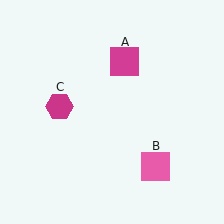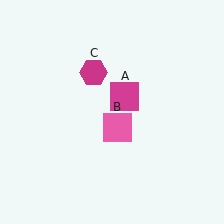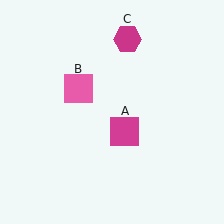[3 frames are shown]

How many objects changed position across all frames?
3 objects changed position: magenta square (object A), pink square (object B), magenta hexagon (object C).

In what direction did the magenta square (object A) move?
The magenta square (object A) moved down.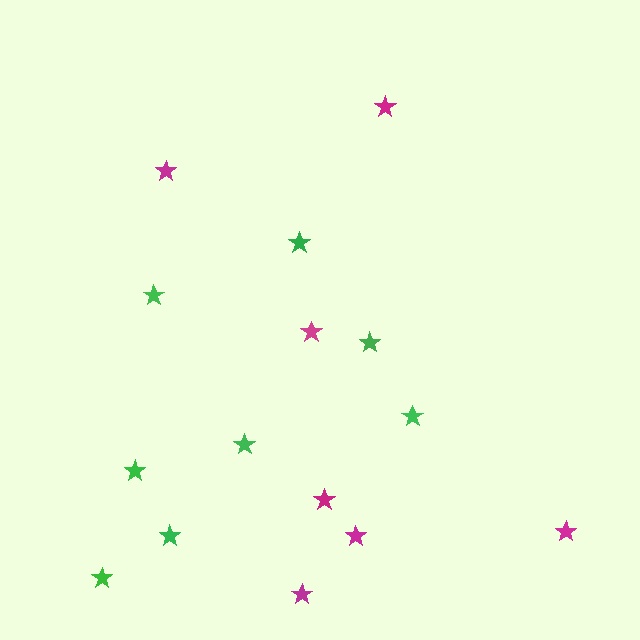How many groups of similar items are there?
There are 2 groups: one group of magenta stars (7) and one group of green stars (8).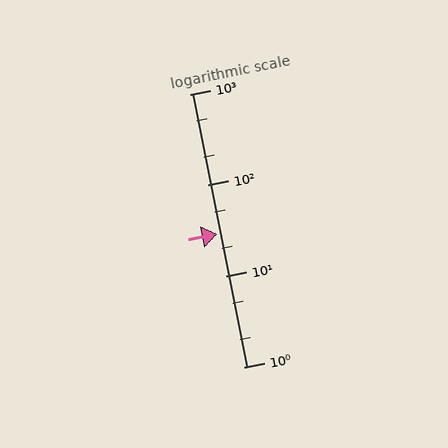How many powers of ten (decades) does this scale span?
The scale spans 3 decades, from 1 to 1000.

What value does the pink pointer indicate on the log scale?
The pointer indicates approximately 29.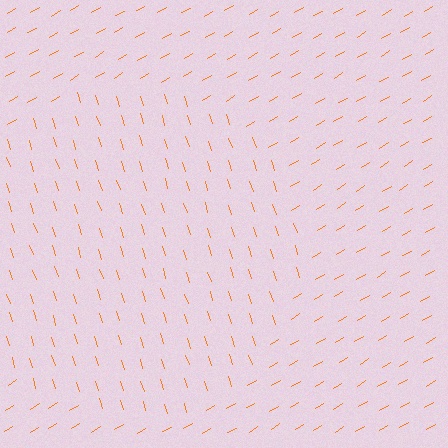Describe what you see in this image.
The image is filled with small orange line segments. A circle region in the image has lines oriented differently from the surrounding lines, creating a visible texture boundary.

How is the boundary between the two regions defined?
The boundary is defined purely by a change in line orientation (approximately 77 degrees difference). All lines are the same color and thickness.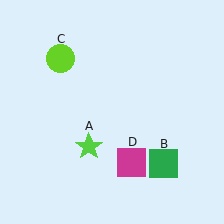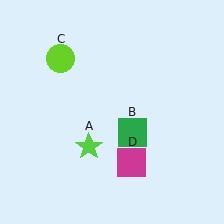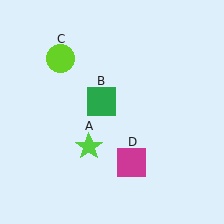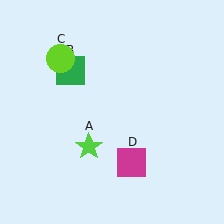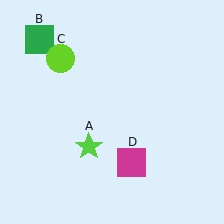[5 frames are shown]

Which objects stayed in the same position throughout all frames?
Lime star (object A) and lime circle (object C) and magenta square (object D) remained stationary.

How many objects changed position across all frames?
1 object changed position: green square (object B).